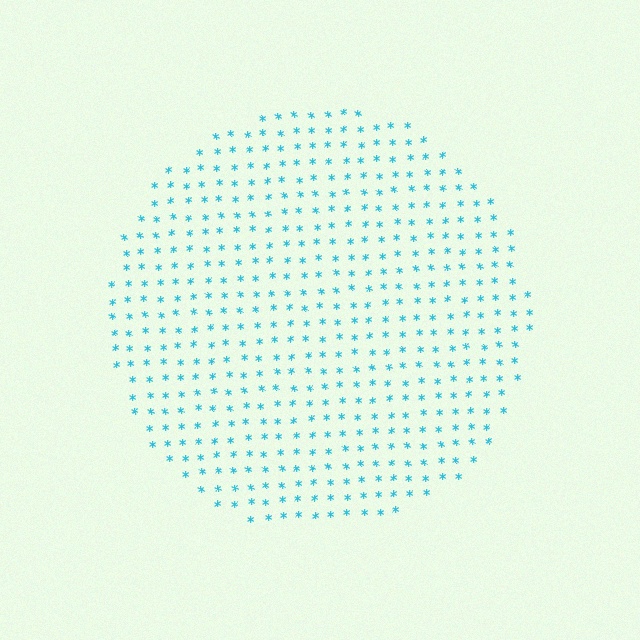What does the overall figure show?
The overall figure shows a circle.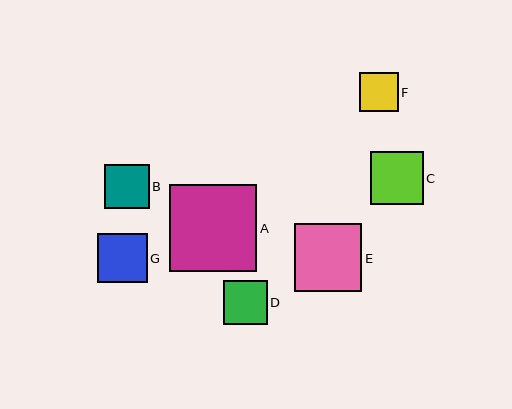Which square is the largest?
Square A is the largest with a size of approximately 87 pixels.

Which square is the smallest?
Square F is the smallest with a size of approximately 39 pixels.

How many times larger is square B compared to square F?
Square B is approximately 1.1 times the size of square F.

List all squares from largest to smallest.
From largest to smallest: A, E, C, G, B, D, F.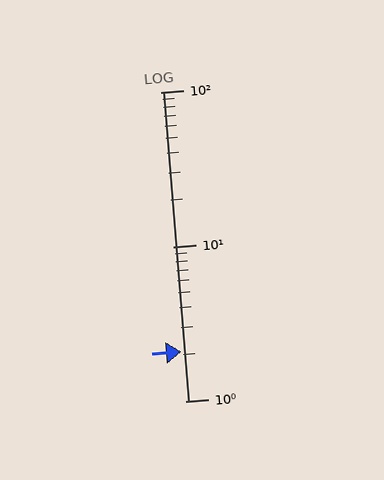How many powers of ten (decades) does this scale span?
The scale spans 2 decades, from 1 to 100.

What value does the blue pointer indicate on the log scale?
The pointer indicates approximately 2.1.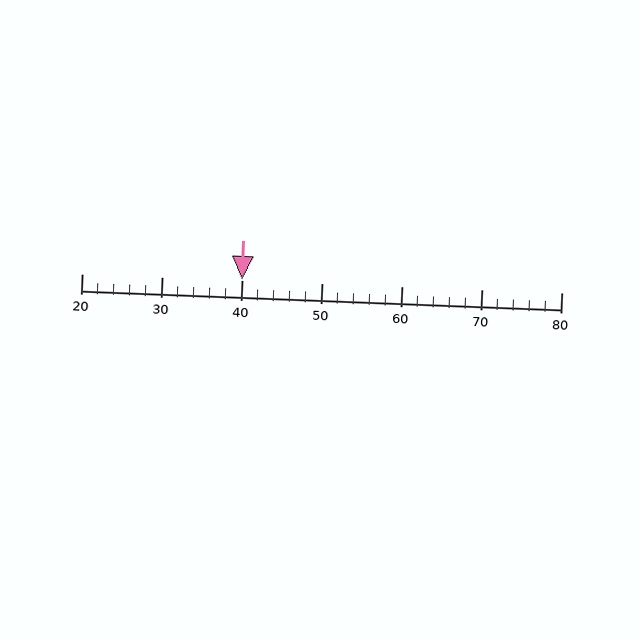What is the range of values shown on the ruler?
The ruler shows values from 20 to 80.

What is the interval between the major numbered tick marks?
The major tick marks are spaced 10 units apart.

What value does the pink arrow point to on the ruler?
The pink arrow points to approximately 40.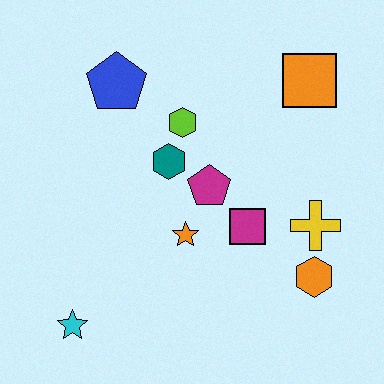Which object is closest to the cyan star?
The orange star is closest to the cyan star.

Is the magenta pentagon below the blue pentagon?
Yes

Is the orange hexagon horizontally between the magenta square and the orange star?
No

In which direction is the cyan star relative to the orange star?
The cyan star is to the left of the orange star.